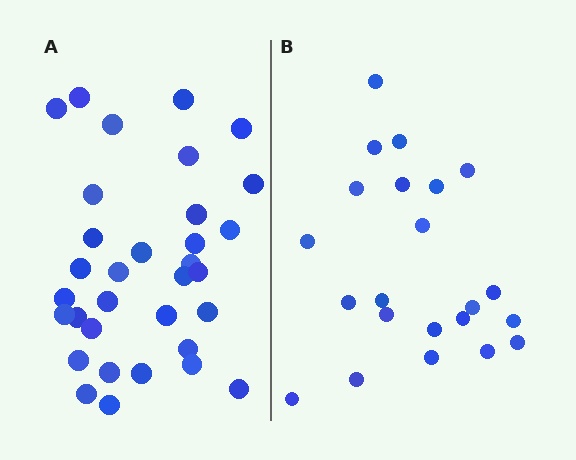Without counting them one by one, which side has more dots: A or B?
Region A (the left region) has more dots.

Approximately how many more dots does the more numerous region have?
Region A has roughly 12 or so more dots than region B.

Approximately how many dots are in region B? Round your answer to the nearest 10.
About 20 dots. (The exact count is 22, which rounds to 20.)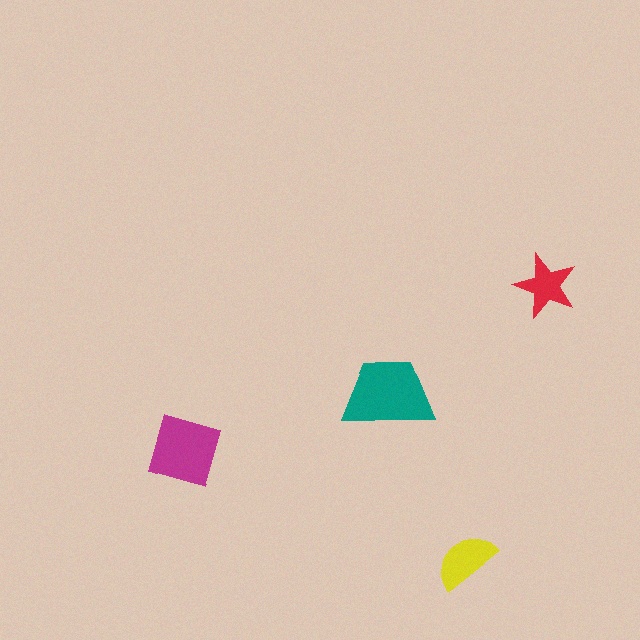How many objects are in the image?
There are 4 objects in the image.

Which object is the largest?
The teal trapezoid.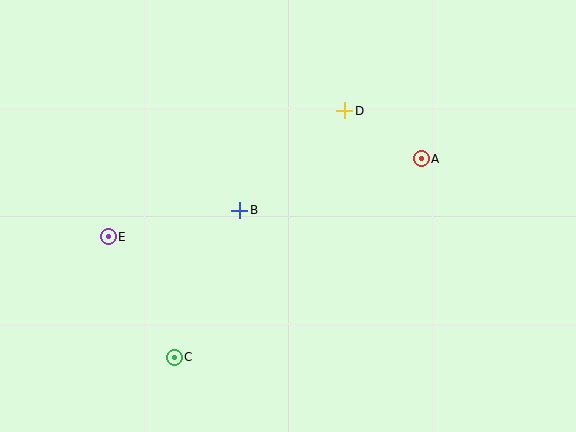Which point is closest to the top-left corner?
Point E is closest to the top-left corner.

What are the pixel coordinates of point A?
Point A is at (421, 159).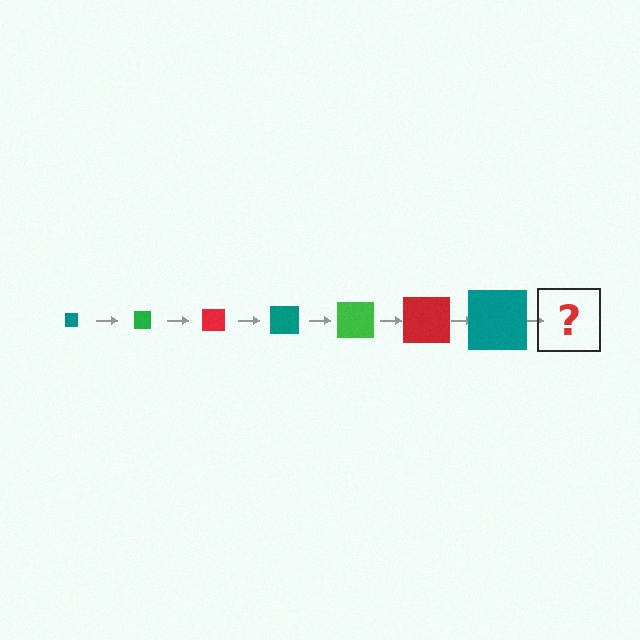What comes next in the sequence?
The next element should be a green square, larger than the previous one.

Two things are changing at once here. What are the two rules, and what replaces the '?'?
The two rules are that the square grows larger each step and the color cycles through teal, green, and red. The '?' should be a green square, larger than the previous one.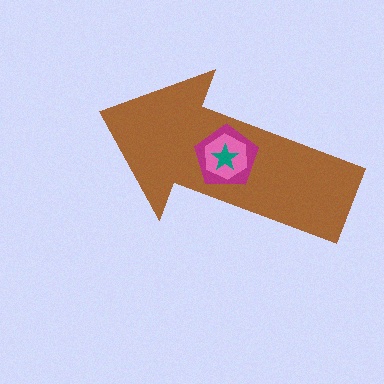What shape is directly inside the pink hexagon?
The teal star.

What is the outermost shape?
The brown arrow.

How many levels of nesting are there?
4.